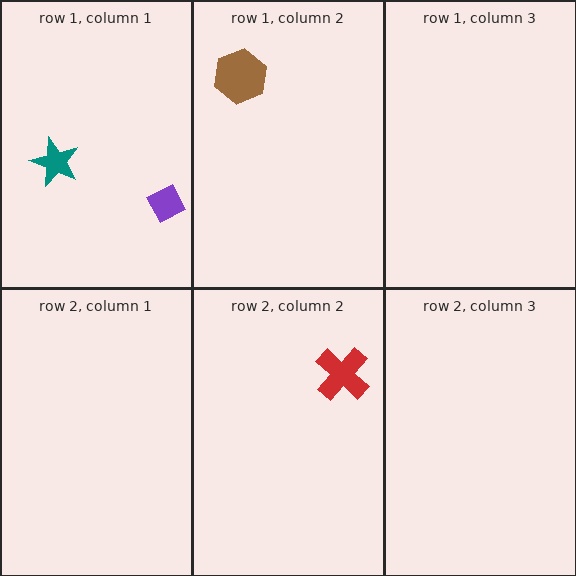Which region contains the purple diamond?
The row 1, column 1 region.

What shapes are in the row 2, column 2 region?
The red cross.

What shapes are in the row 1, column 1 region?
The teal star, the purple diamond.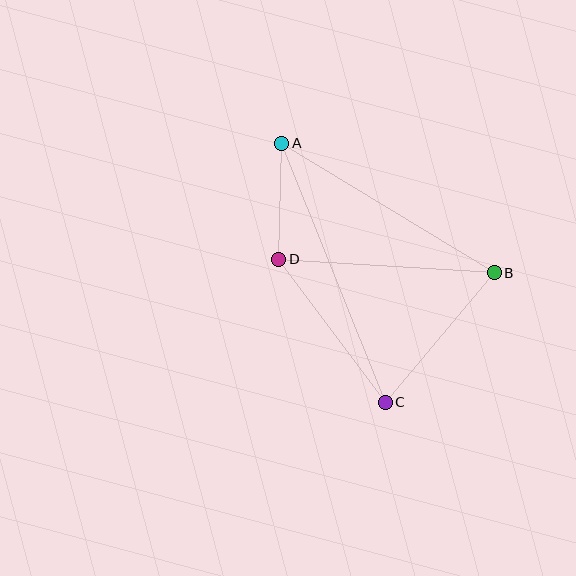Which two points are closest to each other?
Points A and D are closest to each other.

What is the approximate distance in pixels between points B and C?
The distance between B and C is approximately 169 pixels.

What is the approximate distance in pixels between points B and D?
The distance between B and D is approximately 216 pixels.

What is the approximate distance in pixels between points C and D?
The distance between C and D is approximately 178 pixels.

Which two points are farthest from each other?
Points A and C are farthest from each other.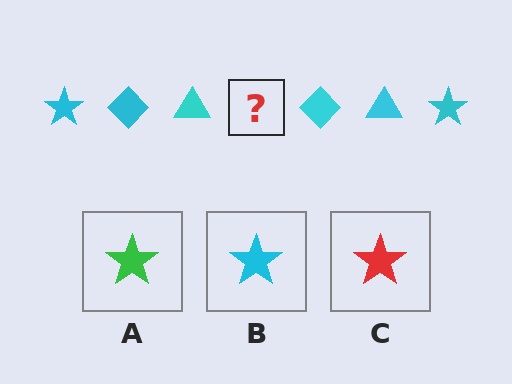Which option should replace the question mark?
Option B.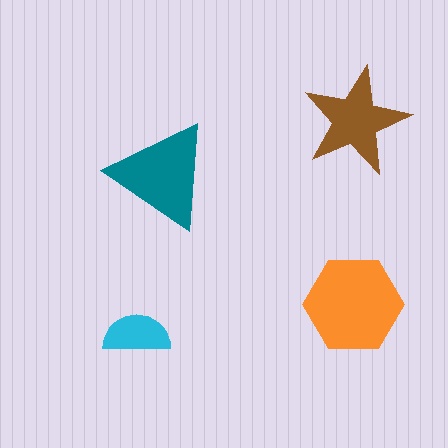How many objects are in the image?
There are 4 objects in the image.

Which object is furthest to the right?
The brown star is rightmost.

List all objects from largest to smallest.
The orange hexagon, the teal triangle, the brown star, the cyan semicircle.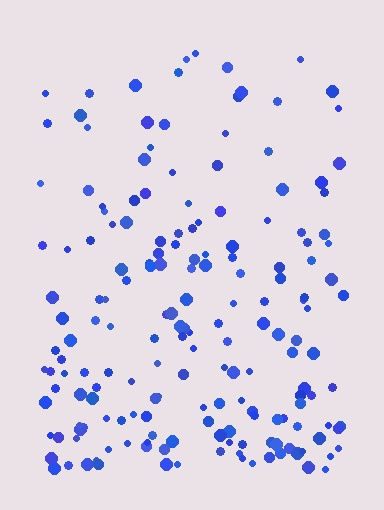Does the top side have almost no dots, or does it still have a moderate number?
Still a moderate number, just noticeably fewer than the bottom.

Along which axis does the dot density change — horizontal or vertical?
Vertical.